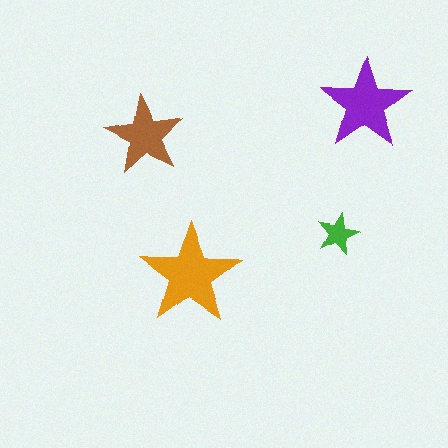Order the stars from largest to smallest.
the orange one, the purple one, the brown one, the green one.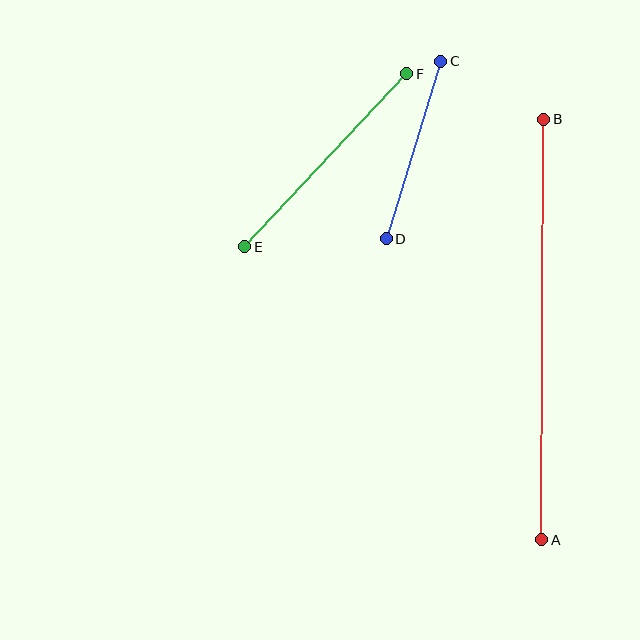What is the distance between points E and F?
The distance is approximately 237 pixels.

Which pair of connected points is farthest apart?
Points A and B are farthest apart.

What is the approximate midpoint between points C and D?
The midpoint is at approximately (413, 150) pixels.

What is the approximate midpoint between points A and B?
The midpoint is at approximately (543, 329) pixels.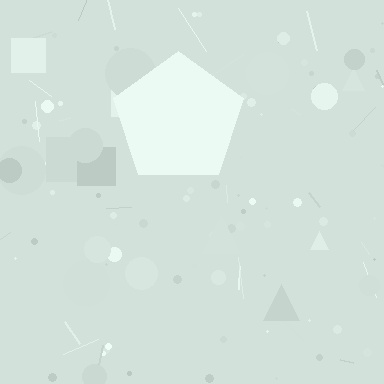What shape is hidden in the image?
A pentagon is hidden in the image.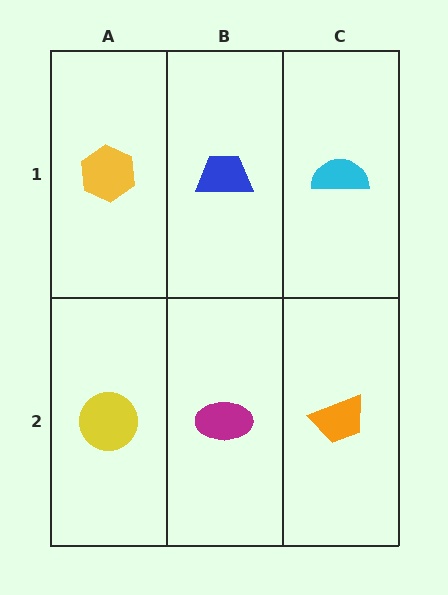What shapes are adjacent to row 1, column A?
A yellow circle (row 2, column A), a blue trapezoid (row 1, column B).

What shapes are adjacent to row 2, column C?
A cyan semicircle (row 1, column C), a magenta ellipse (row 2, column B).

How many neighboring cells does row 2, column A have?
2.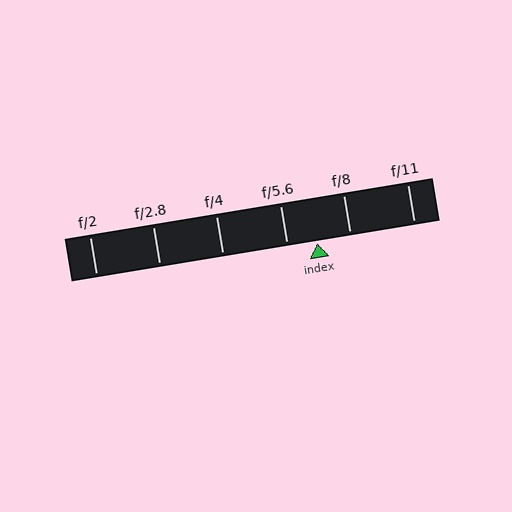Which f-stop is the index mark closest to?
The index mark is closest to f/5.6.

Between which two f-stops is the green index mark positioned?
The index mark is between f/5.6 and f/8.